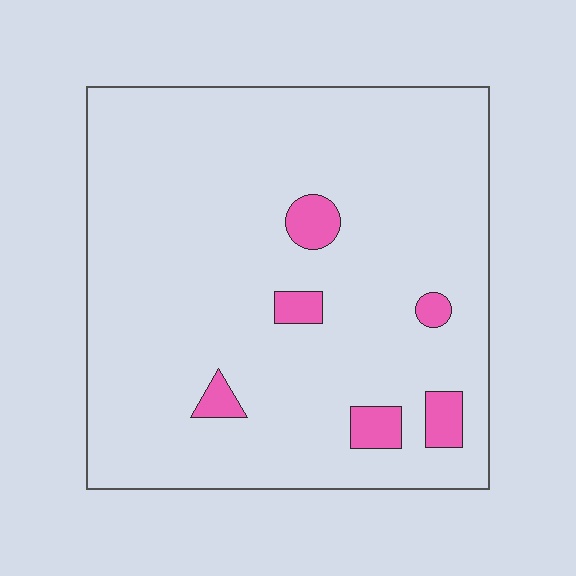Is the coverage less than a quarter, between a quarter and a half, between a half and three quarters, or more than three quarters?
Less than a quarter.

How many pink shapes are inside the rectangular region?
6.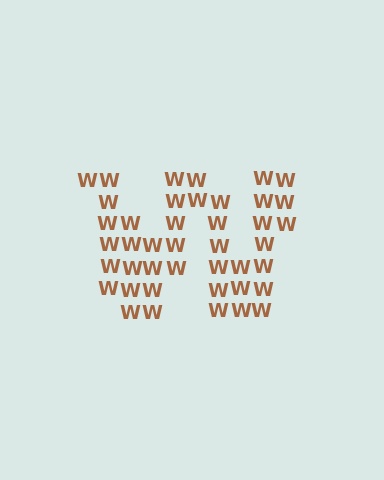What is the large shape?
The large shape is the letter W.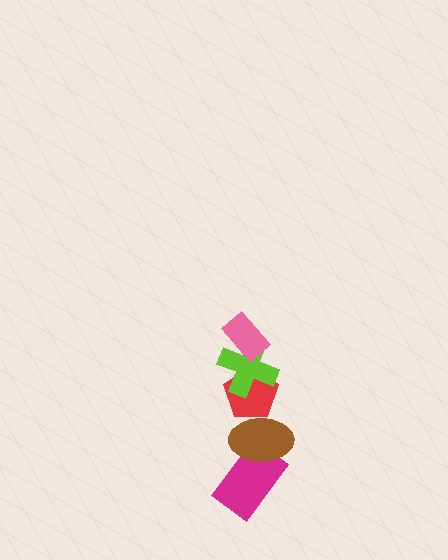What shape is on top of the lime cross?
The pink rectangle is on top of the lime cross.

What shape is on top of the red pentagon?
The lime cross is on top of the red pentagon.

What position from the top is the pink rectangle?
The pink rectangle is 1st from the top.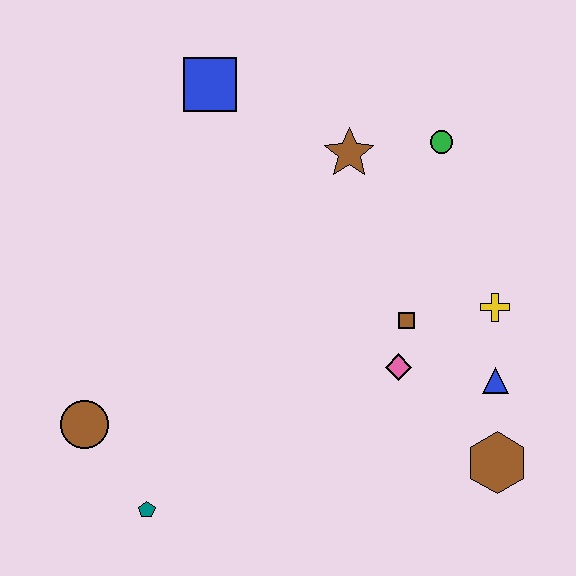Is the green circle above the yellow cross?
Yes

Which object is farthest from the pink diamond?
The blue square is farthest from the pink diamond.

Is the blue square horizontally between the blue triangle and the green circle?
No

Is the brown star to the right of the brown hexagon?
No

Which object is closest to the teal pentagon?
The brown circle is closest to the teal pentagon.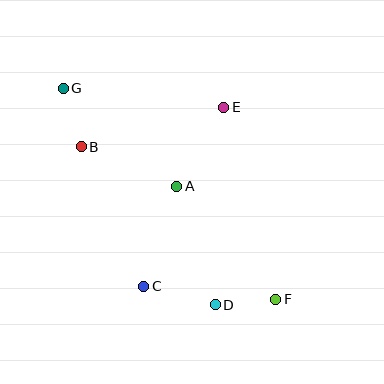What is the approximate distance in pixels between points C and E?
The distance between C and E is approximately 196 pixels.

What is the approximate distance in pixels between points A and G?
The distance between A and G is approximately 150 pixels.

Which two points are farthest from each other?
Points F and G are farthest from each other.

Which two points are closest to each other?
Points D and F are closest to each other.